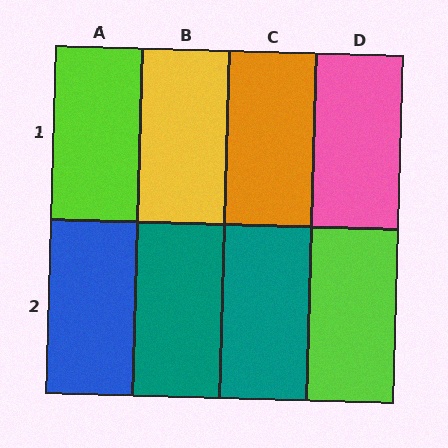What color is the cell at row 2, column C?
Teal.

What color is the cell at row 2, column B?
Teal.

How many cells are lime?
2 cells are lime.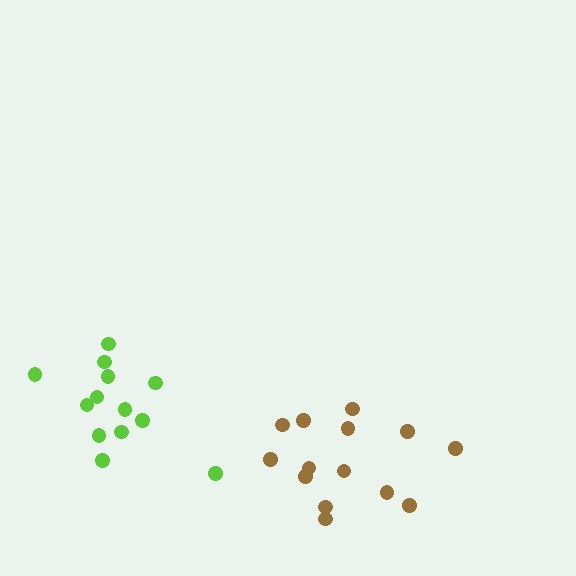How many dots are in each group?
Group 1: 14 dots, Group 2: 13 dots (27 total).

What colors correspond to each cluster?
The clusters are colored: brown, lime.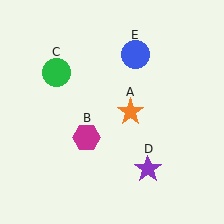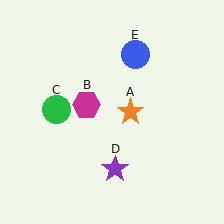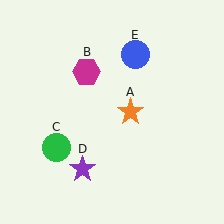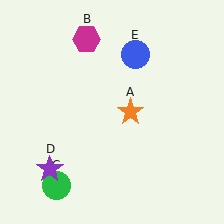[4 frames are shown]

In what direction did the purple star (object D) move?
The purple star (object D) moved left.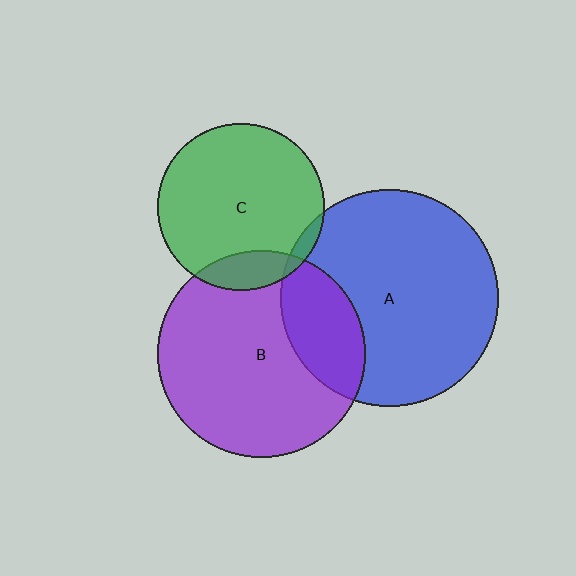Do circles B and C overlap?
Yes.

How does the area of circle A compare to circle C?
Approximately 1.7 times.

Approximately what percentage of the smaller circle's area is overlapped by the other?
Approximately 15%.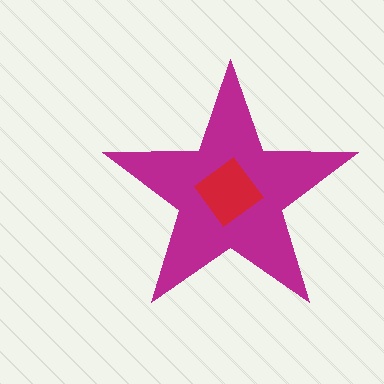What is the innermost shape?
The red diamond.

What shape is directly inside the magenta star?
The red diamond.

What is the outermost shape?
The magenta star.